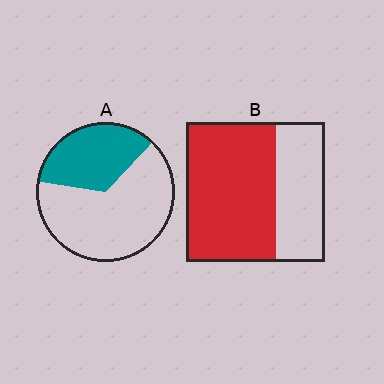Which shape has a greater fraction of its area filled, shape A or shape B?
Shape B.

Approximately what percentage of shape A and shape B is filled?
A is approximately 35% and B is approximately 65%.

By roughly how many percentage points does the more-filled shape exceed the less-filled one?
By roughly 30 percentage points (B over A).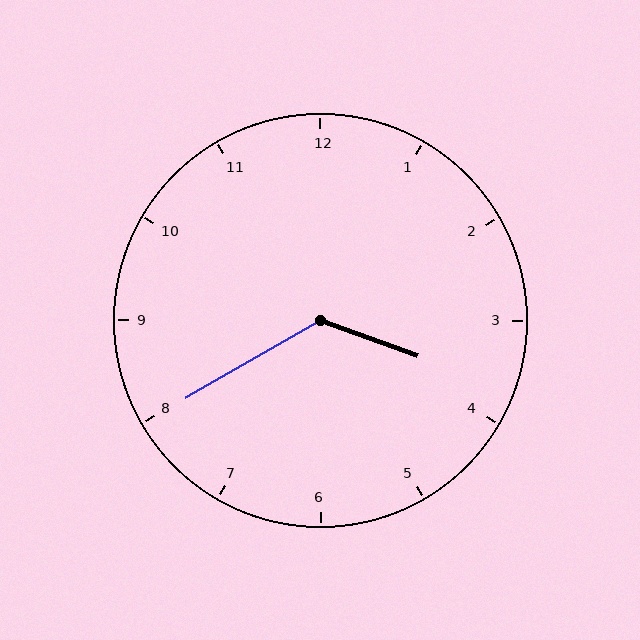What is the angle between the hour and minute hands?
Approximately 130 degrees.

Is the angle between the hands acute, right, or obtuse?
It is obtuse.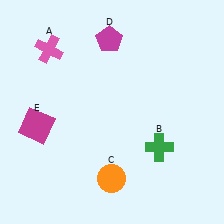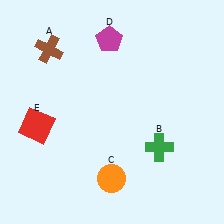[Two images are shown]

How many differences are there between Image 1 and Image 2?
There are 2 differences between the two images.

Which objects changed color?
A changed from pink to brown. E changed from magenta to red.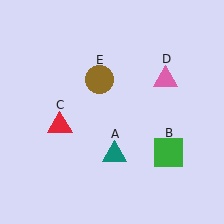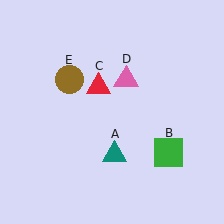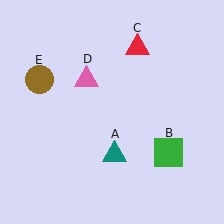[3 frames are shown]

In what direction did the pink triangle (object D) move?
The pink triangle (object D) moved left.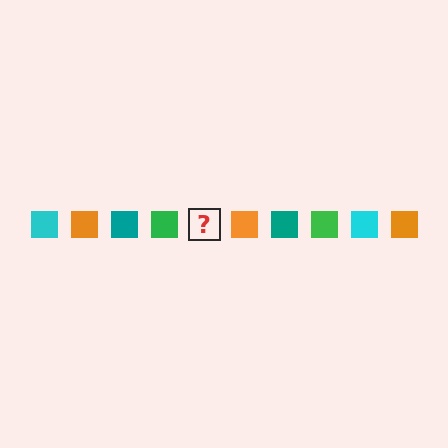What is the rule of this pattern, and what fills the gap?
The rule is that the pattern cycles through cyan, orange, teal, green squares. The gap should be filled with a cyan square.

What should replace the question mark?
The question mark should be replaced with a cyan square.